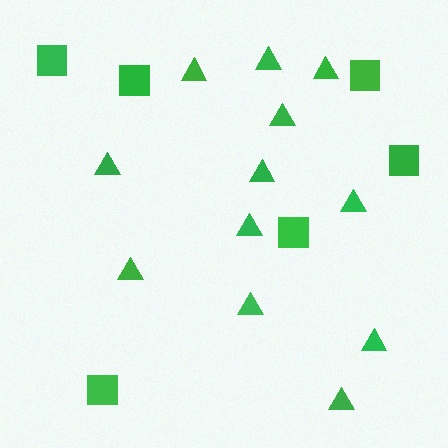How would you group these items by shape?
There are 2 groups: one group of squares (6) and one group of triangles (12).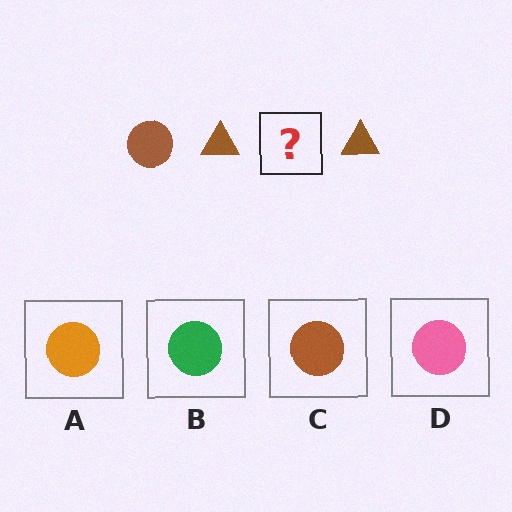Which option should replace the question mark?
Option C.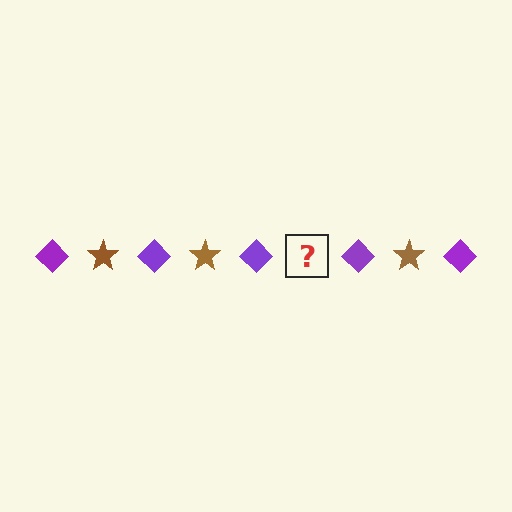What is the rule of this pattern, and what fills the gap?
The rule is that the pattern alternates between purple diamond and brown star. The gap should be filled with a brown star.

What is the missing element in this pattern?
The missing element is a brown star.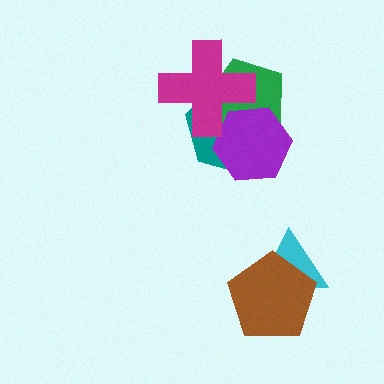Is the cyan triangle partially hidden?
Yes, it is partially covered by another shape.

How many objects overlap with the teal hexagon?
3 objects overlap with the teal hexagon.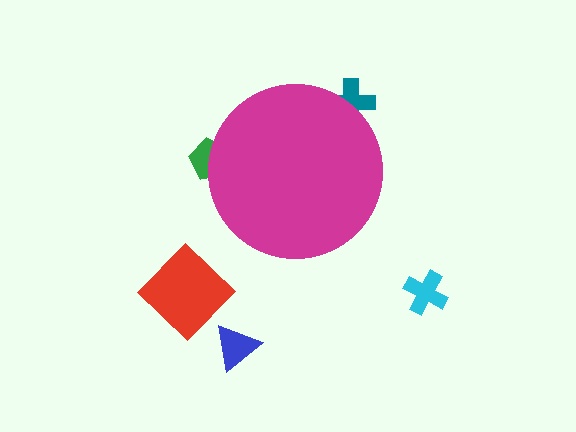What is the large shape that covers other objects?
A magenta circle.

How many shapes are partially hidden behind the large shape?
2 shapes are partially hidden.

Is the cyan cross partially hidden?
No, the cyan cross is fully visible.